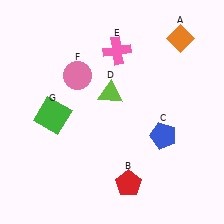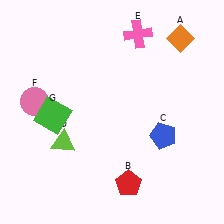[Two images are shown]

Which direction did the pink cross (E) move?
The pink cross (E) moved right.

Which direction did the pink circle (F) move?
The pink circle (F) moved left.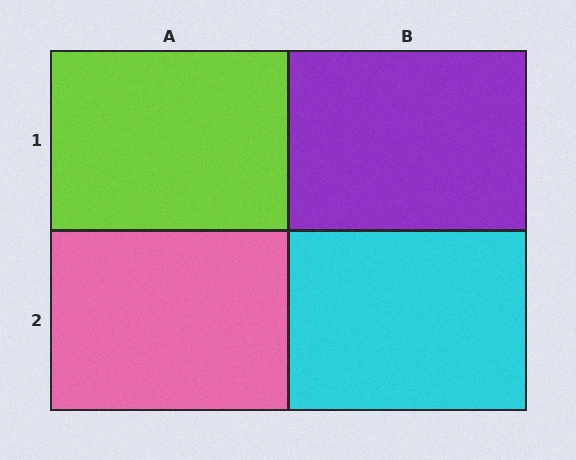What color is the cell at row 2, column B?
Cyan.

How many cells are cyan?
1 cell is cyan.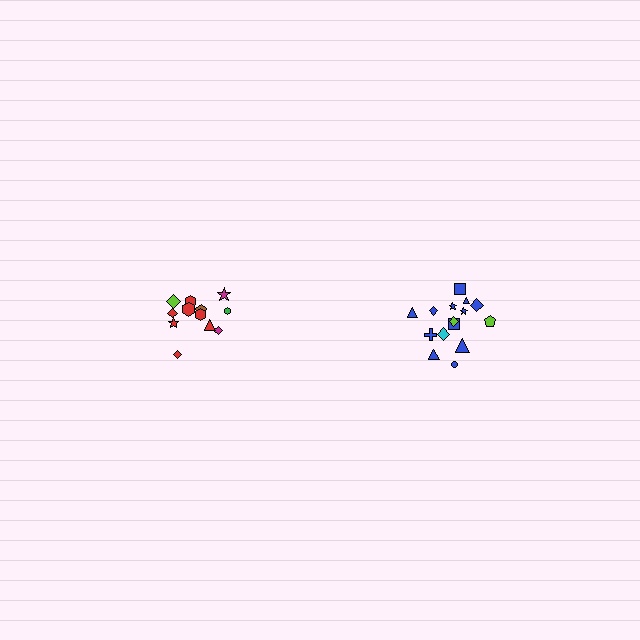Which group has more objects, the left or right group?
The right group.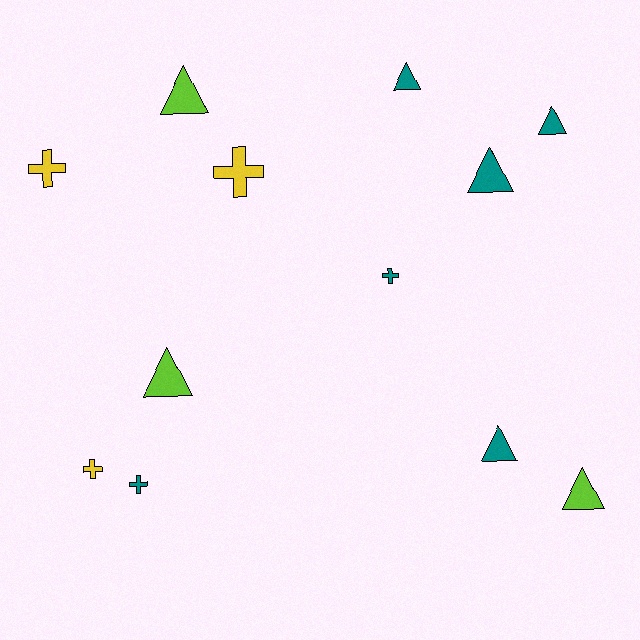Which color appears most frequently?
Teal, with 6 objects.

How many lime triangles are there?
There are 3 lime triangles.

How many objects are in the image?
There are 12 objects.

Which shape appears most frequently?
Triangle, with 7 objects.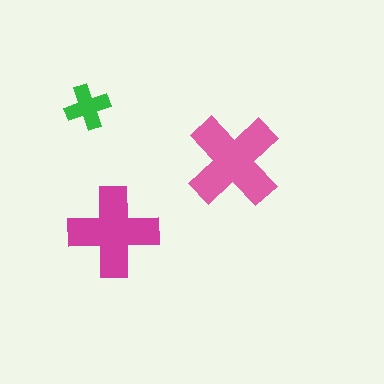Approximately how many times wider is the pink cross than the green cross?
About 2 times wider.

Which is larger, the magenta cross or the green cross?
The magenta one.